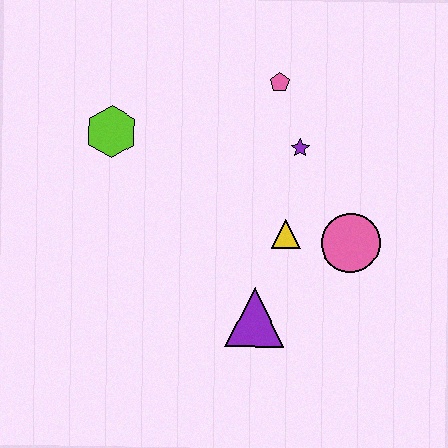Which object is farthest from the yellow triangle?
The lime hexagon is farthest from the yellow triangle.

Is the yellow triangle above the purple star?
No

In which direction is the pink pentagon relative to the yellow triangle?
The pink pentagon is above the yellow triangle.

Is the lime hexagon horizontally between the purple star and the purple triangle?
No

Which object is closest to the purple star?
The pink pentagon is closest to the purple star.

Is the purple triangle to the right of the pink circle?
No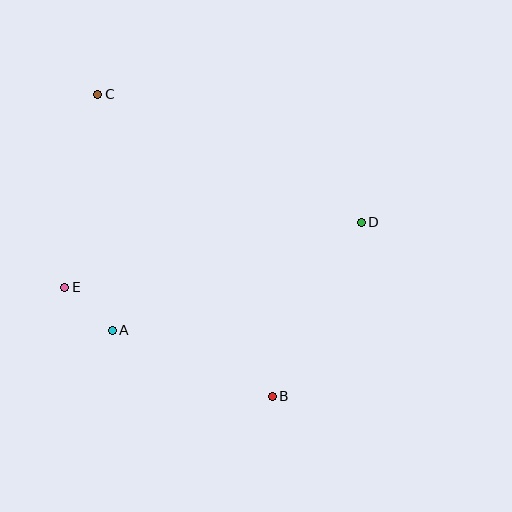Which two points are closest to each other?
Points A and E are closest to each other.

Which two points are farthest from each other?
Points B and C are farthest from each other.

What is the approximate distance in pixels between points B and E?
The distance between B and E is approximately 235 pixels.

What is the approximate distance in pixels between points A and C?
The distance between A and C is approximately 237 pixels.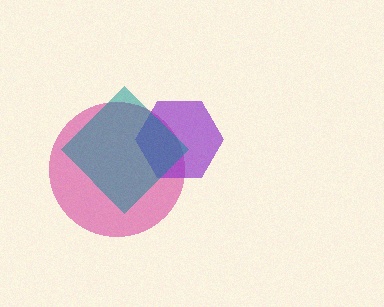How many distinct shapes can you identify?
There are 3 distinct shapes: a magenta circle, a purple hexagon, a teal diamond.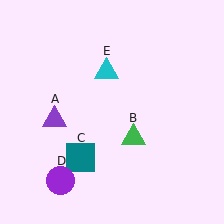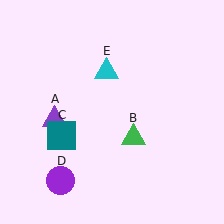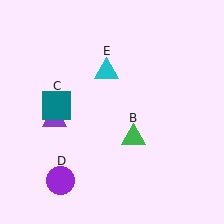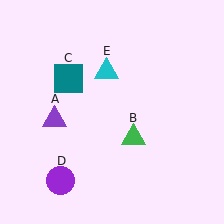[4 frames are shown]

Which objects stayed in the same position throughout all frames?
Purple triangle (object A) and green triangle (object B) and purple circle (object D) and cyan triangle (object E) remained stationary.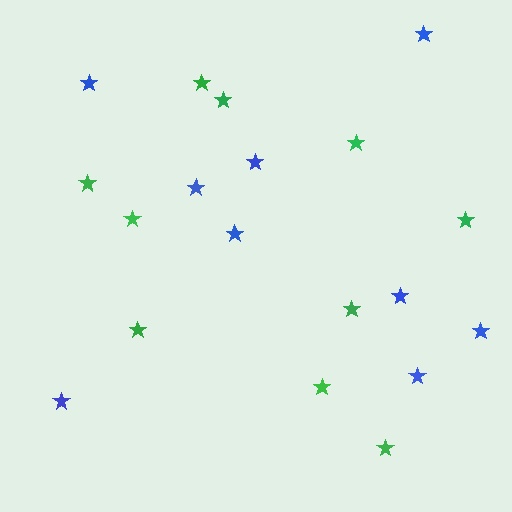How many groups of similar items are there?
There are 2 groups: one group of blue stars (9) and one group of green stars (10).